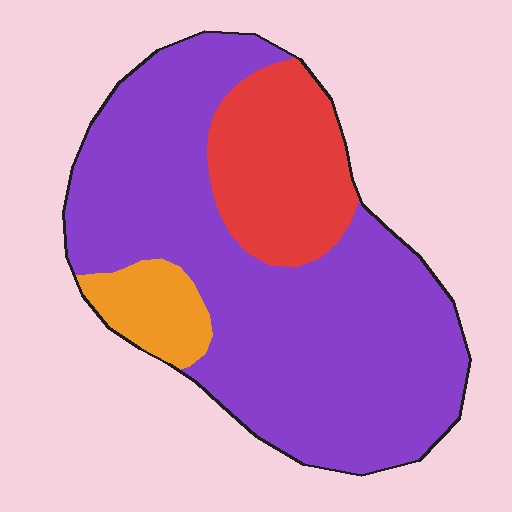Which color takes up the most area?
Purple, at roughly 70%.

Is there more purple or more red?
Purple.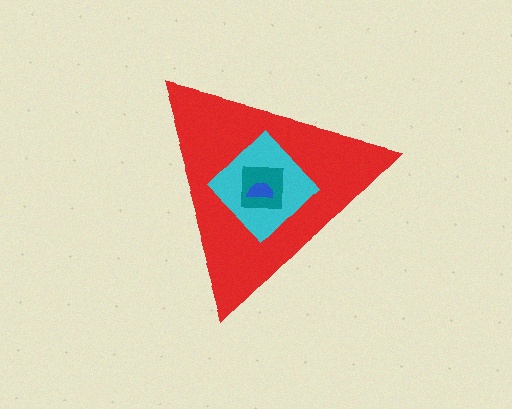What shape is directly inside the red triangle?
The cyan diamond.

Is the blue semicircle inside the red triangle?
Yes.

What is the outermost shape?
The red triangle.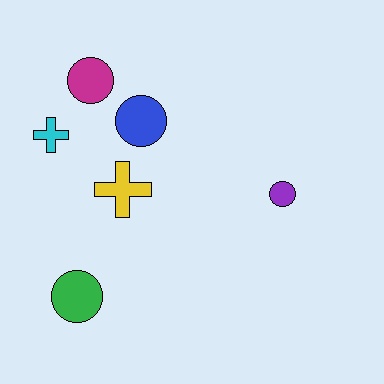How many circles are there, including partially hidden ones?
There are 4 circles.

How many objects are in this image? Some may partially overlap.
There are 6 objects.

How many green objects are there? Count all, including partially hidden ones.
There is 1 green object.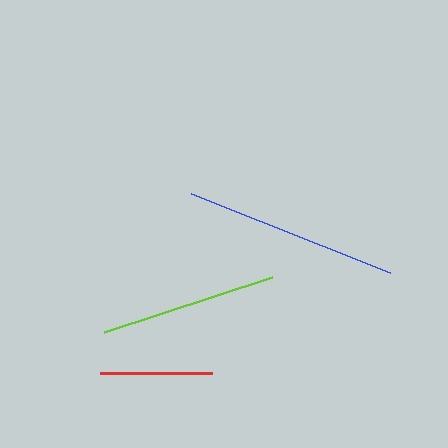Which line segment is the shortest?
The red line is the shortest at approximately 112 pixels.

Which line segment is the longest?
The blue line is the longest at approximately 214 pixels.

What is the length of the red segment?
The red segment is approximately 112 pixels long.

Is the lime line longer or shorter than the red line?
The lime line is longer than the red line.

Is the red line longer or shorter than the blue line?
The blue line is longer than the red line.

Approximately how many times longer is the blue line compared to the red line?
The blue line is approximately 1.9 times the length of the red line.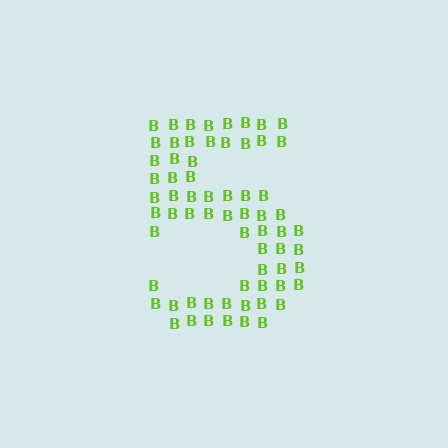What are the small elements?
The small elements are letter B's.